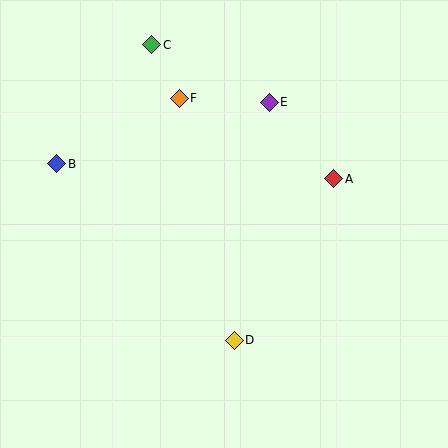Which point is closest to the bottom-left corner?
Point D is closest to the bottom-left corner.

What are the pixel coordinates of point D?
Point D is at (234, 340).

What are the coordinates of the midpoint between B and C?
The midpoint between B and C is at (104, 104).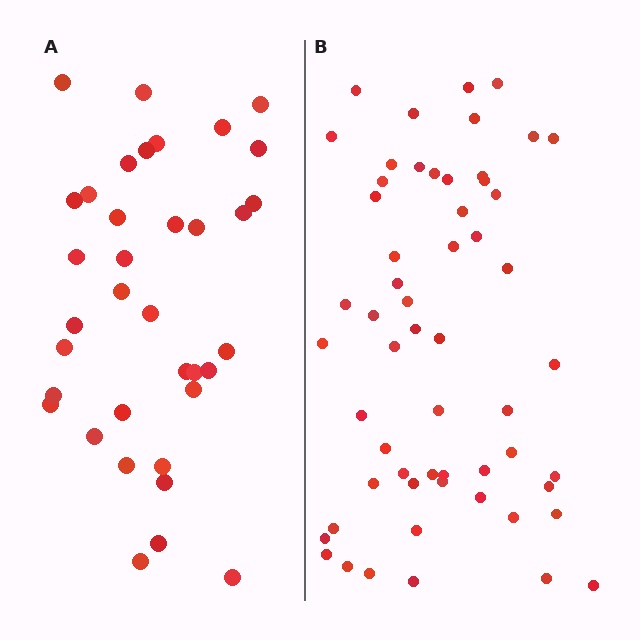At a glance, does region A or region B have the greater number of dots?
Region B (the right region) has more dots.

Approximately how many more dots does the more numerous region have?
Region B has approximately 20 more dots than region A.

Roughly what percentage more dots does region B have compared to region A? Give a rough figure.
About 60% more.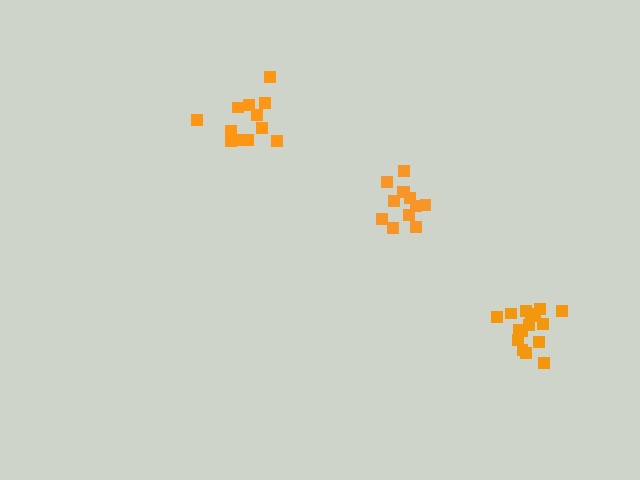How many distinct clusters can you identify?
There are 3 distinct clusters.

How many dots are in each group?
Group 1: 12 dots, Group 2: 16 dots, Group 3: 12 dots (40 total).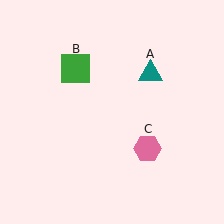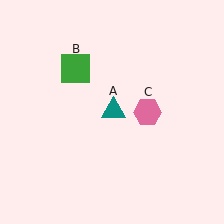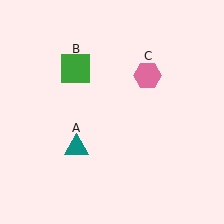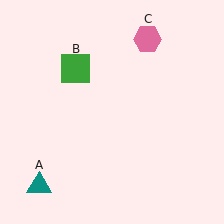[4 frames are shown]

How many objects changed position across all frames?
2 objects changed position: teal triangle (object A), pink hexagon (object C).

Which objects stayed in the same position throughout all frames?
Green square (object B) remained stationary.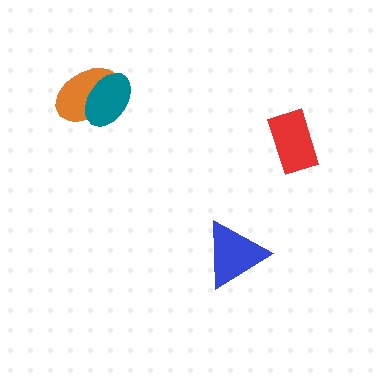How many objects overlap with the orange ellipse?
1 object overlaps with the orange ellipse.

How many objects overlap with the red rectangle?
0 objects overlap with the red rectangle.